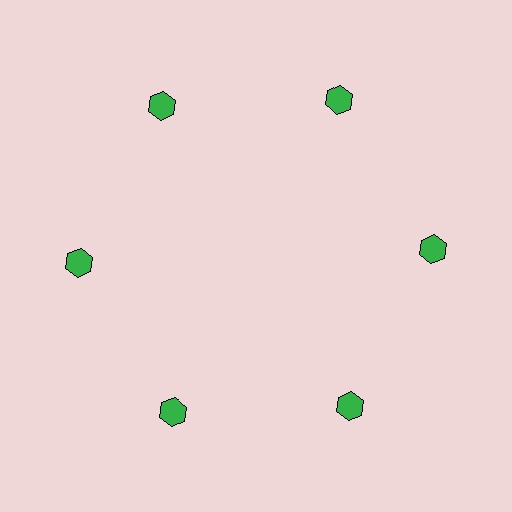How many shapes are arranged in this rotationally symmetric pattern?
There are 6 shapes, arranged in 6 groups of 1.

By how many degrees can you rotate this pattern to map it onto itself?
The pattern maps onto itself every 60 degrees of rotation.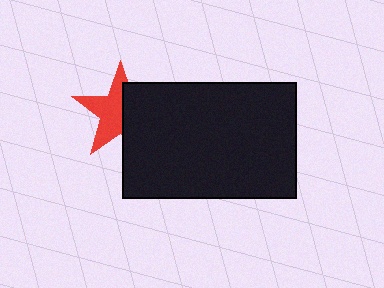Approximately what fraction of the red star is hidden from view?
Roughly 46% of the red star is hidden behind the black rectangle.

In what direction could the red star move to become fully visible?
The red star could move left. That would shift it out from behind the black rectangle entirely.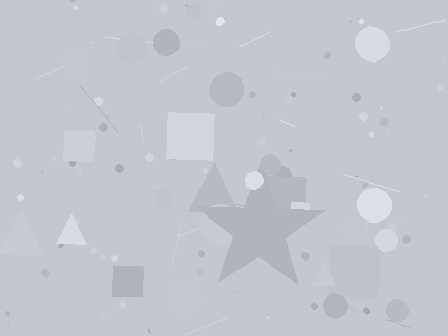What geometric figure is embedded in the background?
A star is embedded in the background.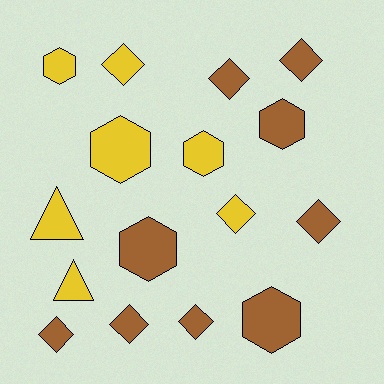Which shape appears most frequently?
Diamond, with 8 objects.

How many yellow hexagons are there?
There are 3 yellow hexagons.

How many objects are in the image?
There are 16 objects.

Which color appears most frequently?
Brown, with 9 objects.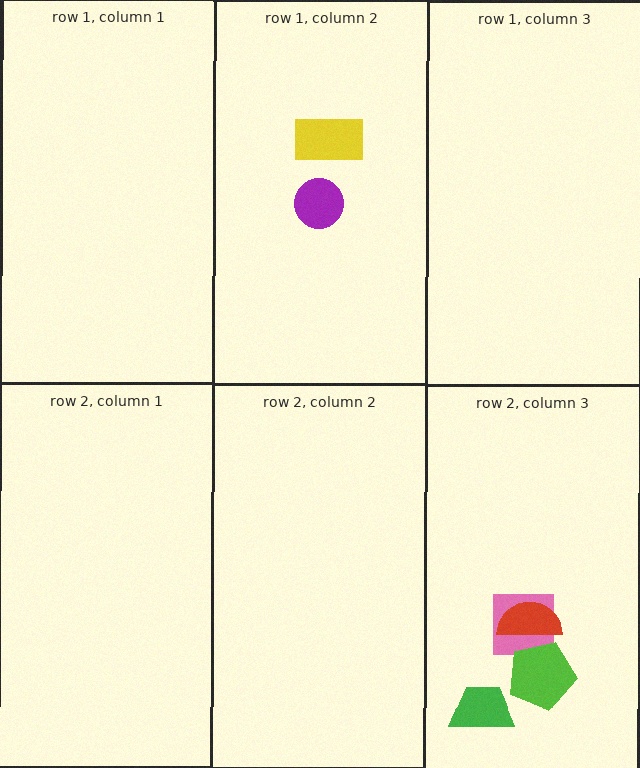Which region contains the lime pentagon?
The row 2, column 3 region.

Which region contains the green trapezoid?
The row 2, column 3 region.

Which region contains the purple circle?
The row 1, column 2 region.